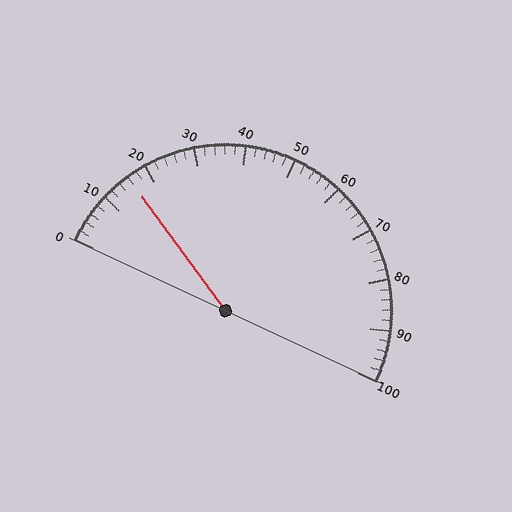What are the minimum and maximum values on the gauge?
The gauge ranges from 0 to 100.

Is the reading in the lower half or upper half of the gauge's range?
The reading is in the lower half of the range (0 to 100).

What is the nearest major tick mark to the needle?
The nearest major tick mark is 20.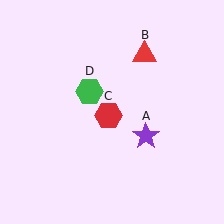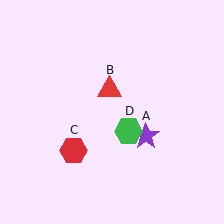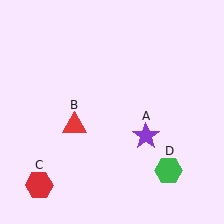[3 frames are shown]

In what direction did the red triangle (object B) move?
The red triangle (object B) moved down and to the left.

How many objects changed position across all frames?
3 objects changed position: red triangle (object B), red hexagon (object C), green hexagon (object D).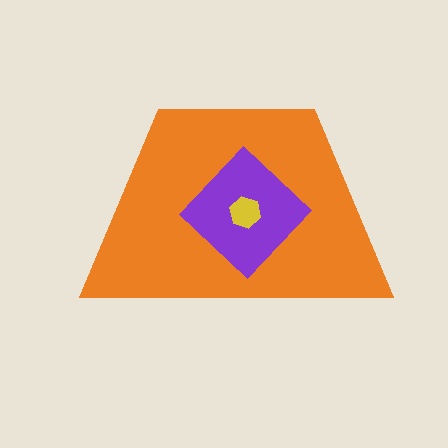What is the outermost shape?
The orange trapezoid.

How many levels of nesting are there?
3.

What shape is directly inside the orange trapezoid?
The purple diamond.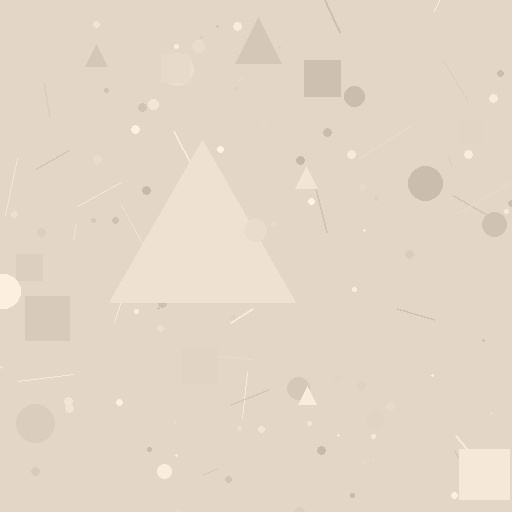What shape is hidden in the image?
A triangle is hidden in the image.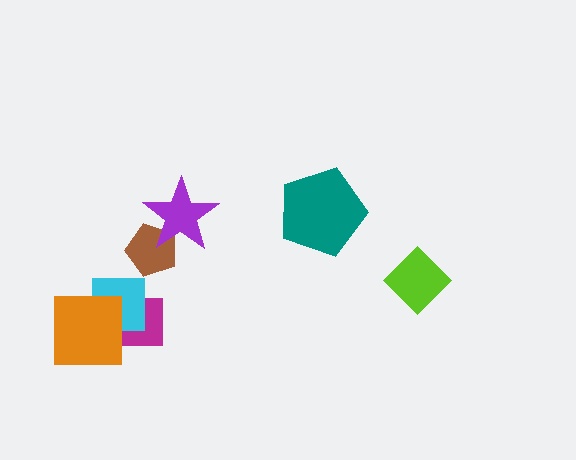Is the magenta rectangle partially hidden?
Yes, it is partially covered by another shape.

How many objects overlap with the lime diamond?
0 objects overlap with the lime diamond.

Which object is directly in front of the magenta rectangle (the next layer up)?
The cyan square is directly in front of the magenta rectangle.